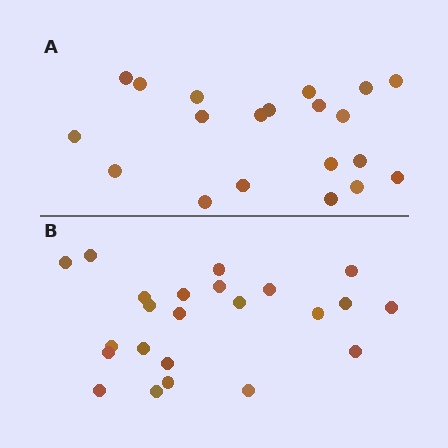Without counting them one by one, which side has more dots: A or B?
Region B (the bottom region) has more dots.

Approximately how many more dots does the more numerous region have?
Region B has just a few more — roughly 2 or 3 more dots than region A.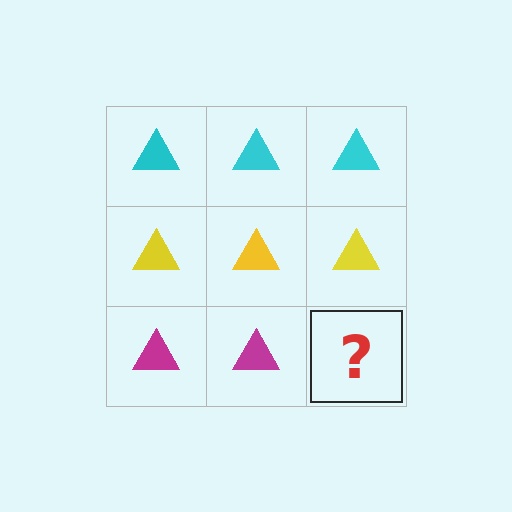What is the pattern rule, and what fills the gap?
The rule is that each row has a consistent color. The gap should be filled with a magenta triangle.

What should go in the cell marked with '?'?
The missing cell should contain a magenta triangle.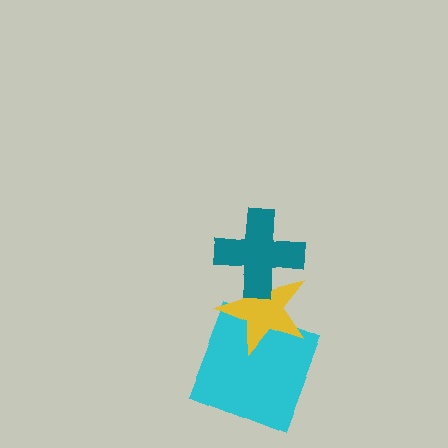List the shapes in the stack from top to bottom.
From top to bottom: the teal cross, the yellow star, the cyan square.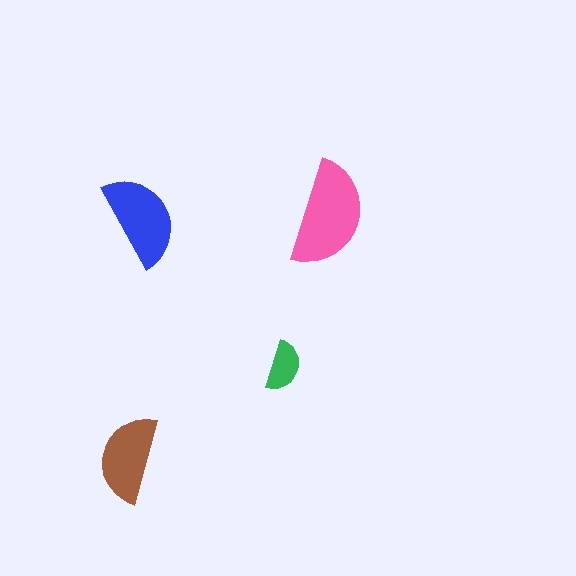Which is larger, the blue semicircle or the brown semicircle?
The blue one.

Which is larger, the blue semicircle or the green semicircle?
The blue one.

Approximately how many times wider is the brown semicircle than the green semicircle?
About 1.5 times wider.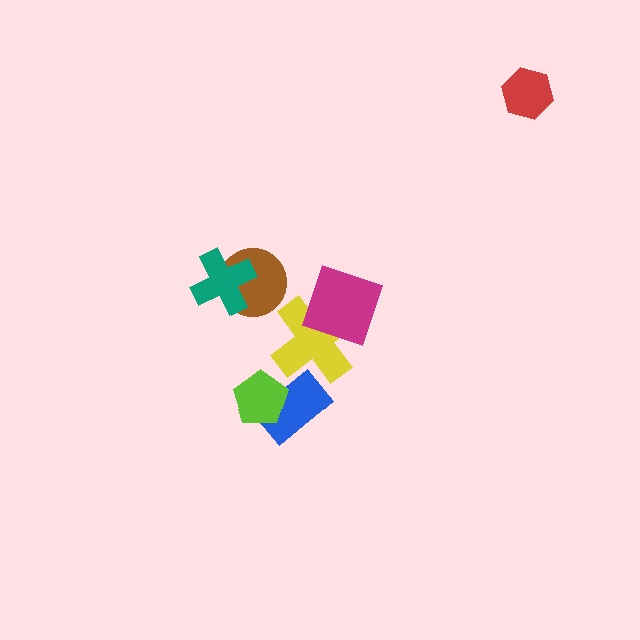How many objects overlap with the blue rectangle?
2 objects overlap with the blue rectangle.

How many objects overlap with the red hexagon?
0 objects overlap with the red hexagon.